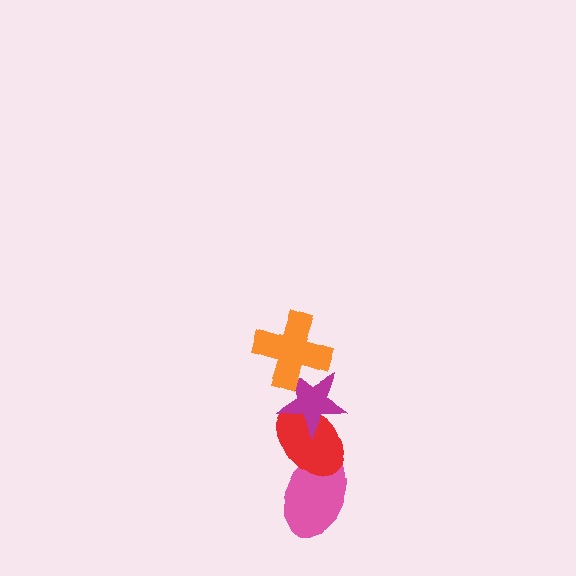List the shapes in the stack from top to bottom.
From top to bottom: the orange cross, the magenta star, the red ellipse, the pink ellipse.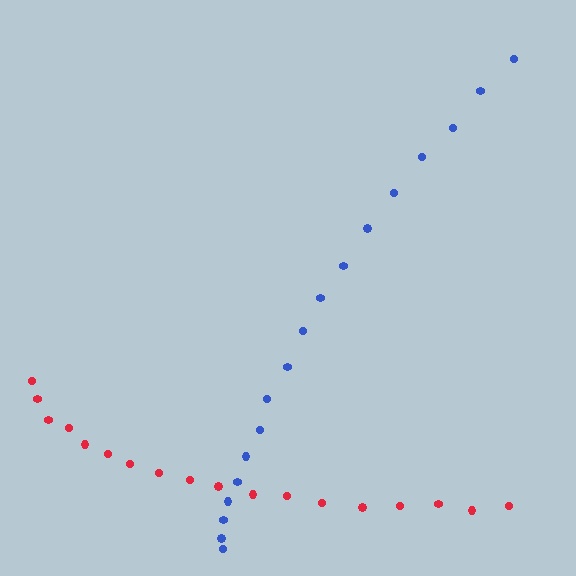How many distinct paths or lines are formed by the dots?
There are 2 distinct paths.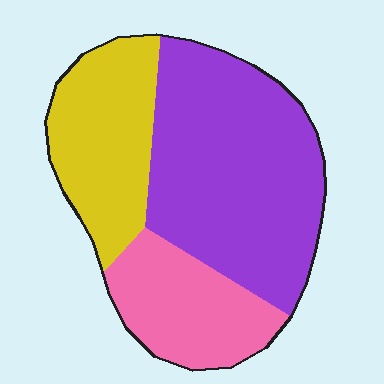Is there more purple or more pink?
Purple.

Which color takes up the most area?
Purple, at roughly 50%.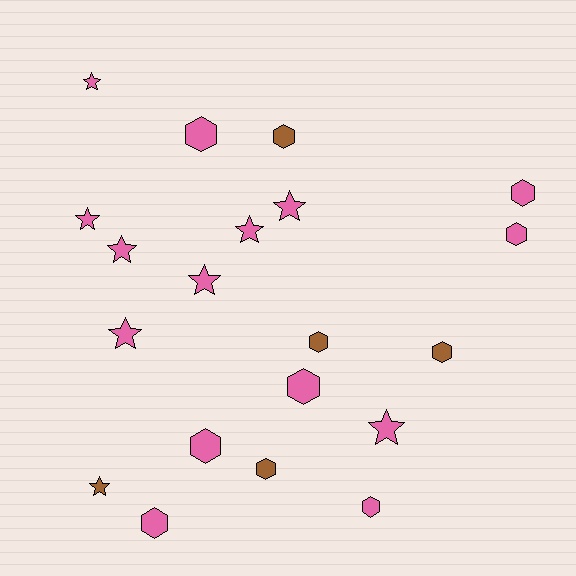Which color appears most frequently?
Pink, with 15 objects.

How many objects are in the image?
There are 20 objects.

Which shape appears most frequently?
Hexagon, with 11 objects.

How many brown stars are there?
There is 1 brown star.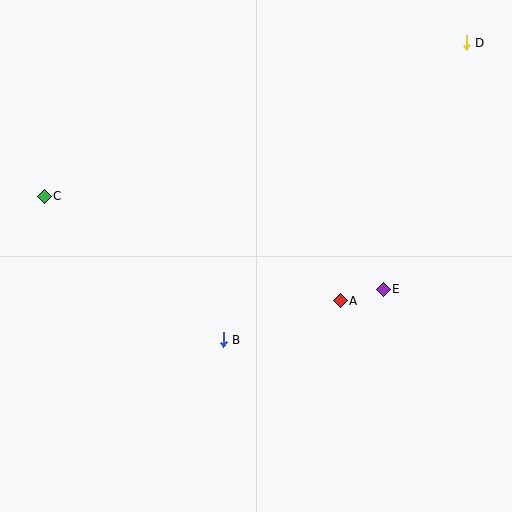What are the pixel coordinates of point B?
Point B is at (223, 340).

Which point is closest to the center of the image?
Point B at (223, 340) is closest to the center.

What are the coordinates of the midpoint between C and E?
The midpoint between C and E is at (214, 243).